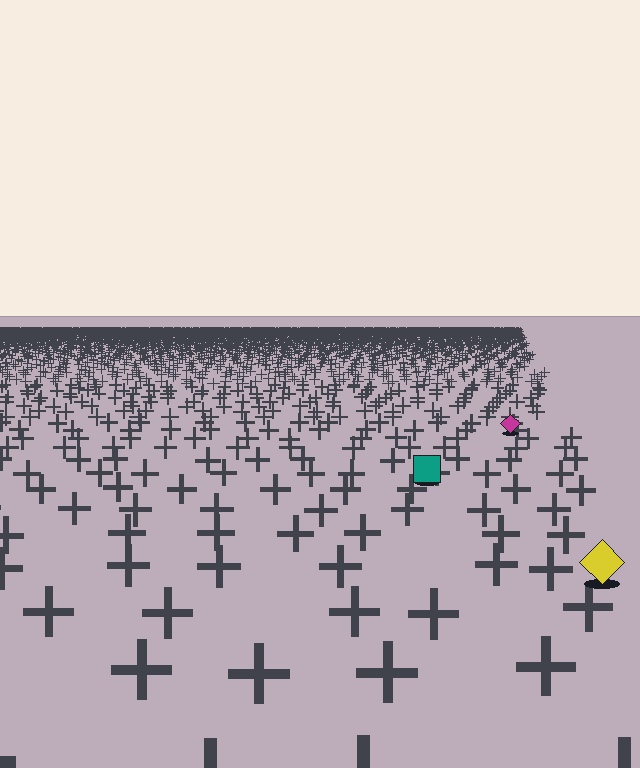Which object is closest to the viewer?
The yellow diamond is closest. The texture marks near it are larger and more spread out.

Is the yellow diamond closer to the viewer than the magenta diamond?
Yes. The yellow diamond is closer — you can tell from the texture gradient: the ground texture is coarser near it.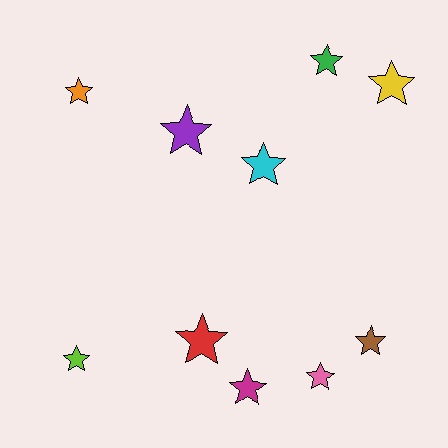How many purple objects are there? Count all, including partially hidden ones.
There is 1 purple object.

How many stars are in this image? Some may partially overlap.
There are 10 stars.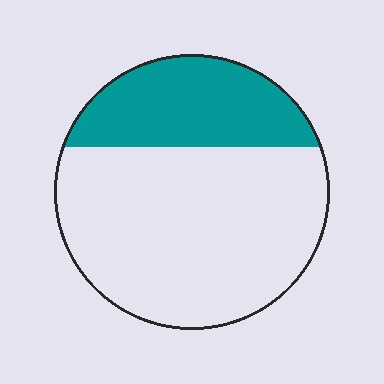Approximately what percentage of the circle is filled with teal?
Approximately 30%.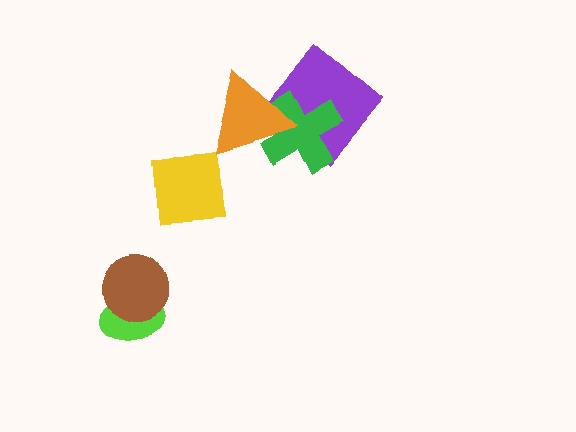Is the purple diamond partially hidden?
Yes, it is partially covered by another shape.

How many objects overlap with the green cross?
2 objects overlap with the green cross.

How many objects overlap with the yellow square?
0 objects overlap with the yellow square.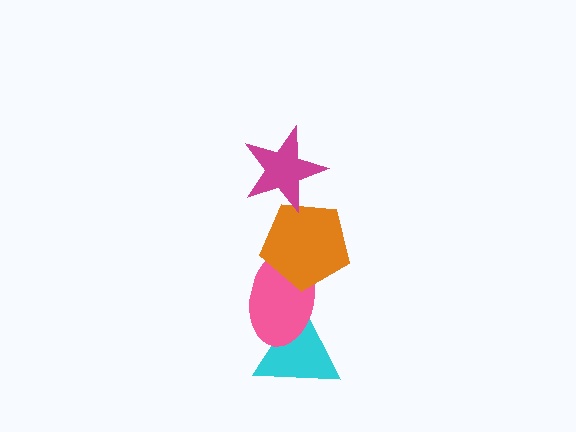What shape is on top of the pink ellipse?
The orange pentagon is on top of the pink ellipse.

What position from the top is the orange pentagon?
The orange pentagon is 2nd from the top.